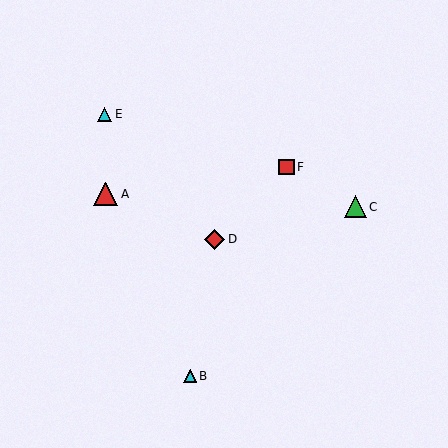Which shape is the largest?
The red triangle (labeled A) is the largest.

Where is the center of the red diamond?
The center of the red diamond is at (215, 239).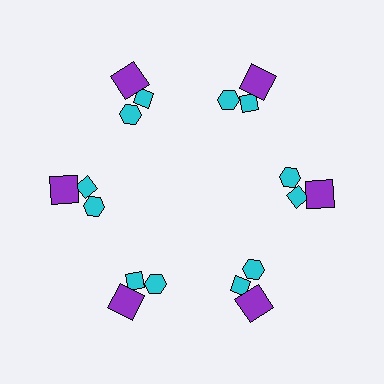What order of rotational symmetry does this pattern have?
This pattern has 6-fold rotational symmetry.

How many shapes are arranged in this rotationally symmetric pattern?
There are 18 shapes, arranged in 6 groups of 3.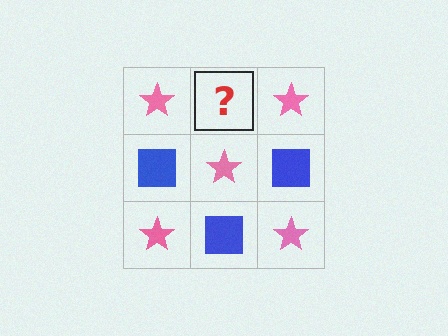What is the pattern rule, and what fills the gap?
The rule is that it alternates pink star and blue square in a checkerboard pattern. The gap should be filled with a blue square.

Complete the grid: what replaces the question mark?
The question mark should be replaced with a blue square.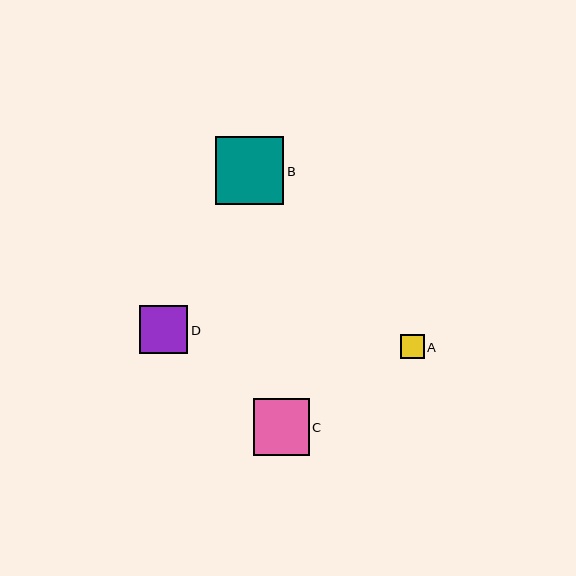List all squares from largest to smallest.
From largest to smallest: B, C, D, A.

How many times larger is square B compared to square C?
Square B is approximately 1.2 times the size of square C.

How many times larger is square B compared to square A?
Square B is approximately 2.9 times the size of square A.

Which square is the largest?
Square B is the largest with a size of approximately 69 pixels.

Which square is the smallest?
Square A is the smallest with a size of approximately 24 pixels.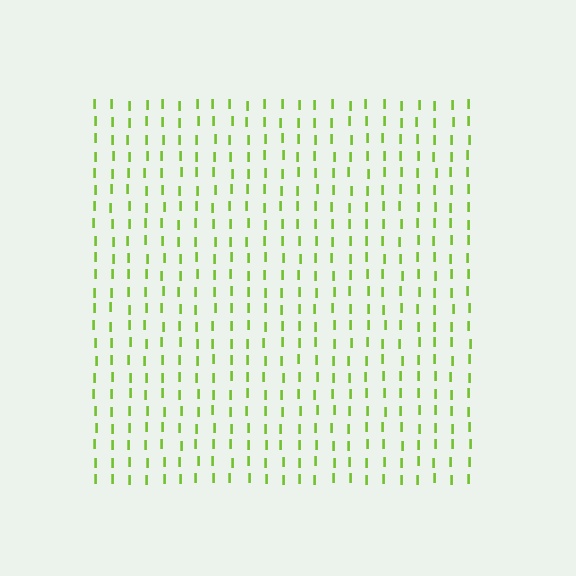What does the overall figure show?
The overall figure shows a square.